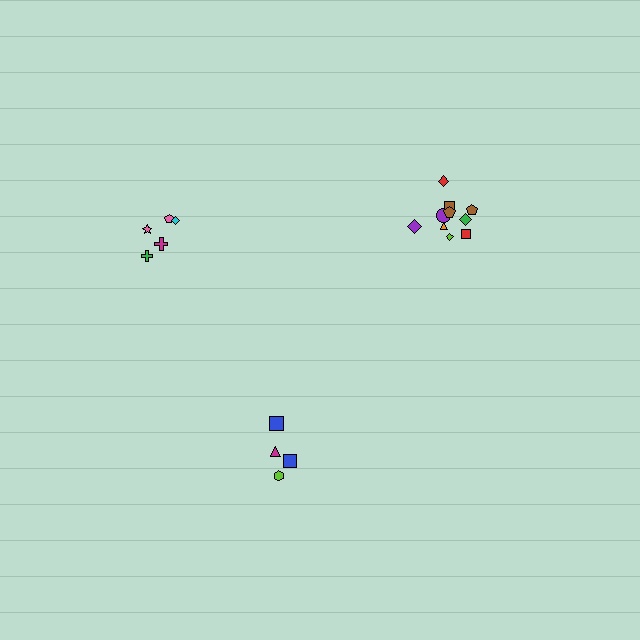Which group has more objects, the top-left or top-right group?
The top-right group.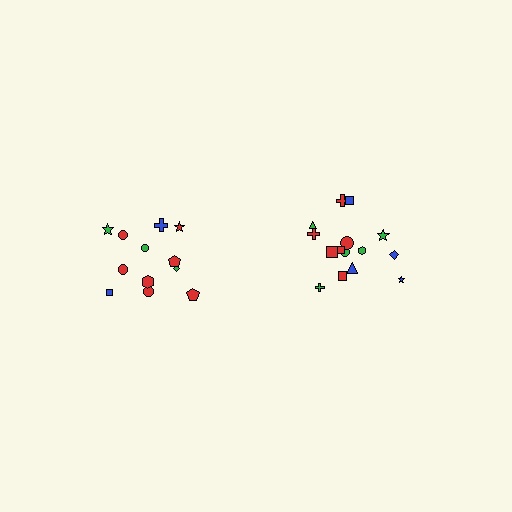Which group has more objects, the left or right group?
The right group.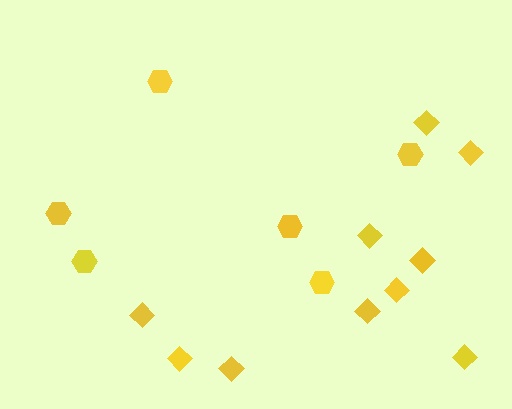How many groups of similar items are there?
There are 2 groups: one group of hexagons (6) and one group of diamonds (10).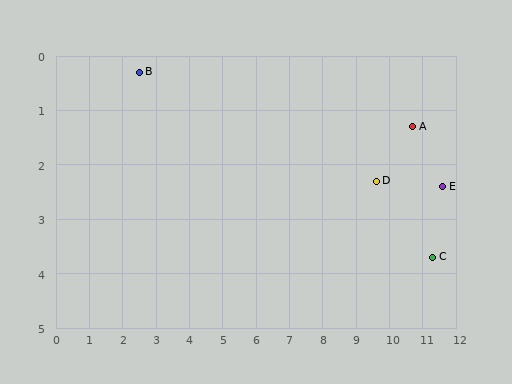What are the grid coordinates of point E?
Point E is at approximately (11.6, 2.4).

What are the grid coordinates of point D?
Point D is at approximately (9.6, 2.3).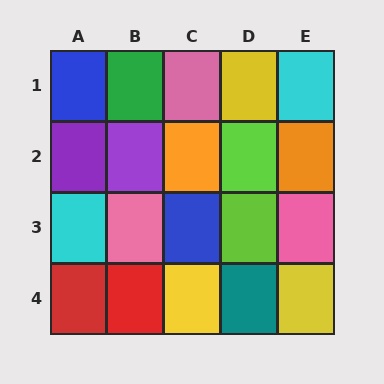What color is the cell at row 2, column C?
Orange.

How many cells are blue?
2 cells are blue.